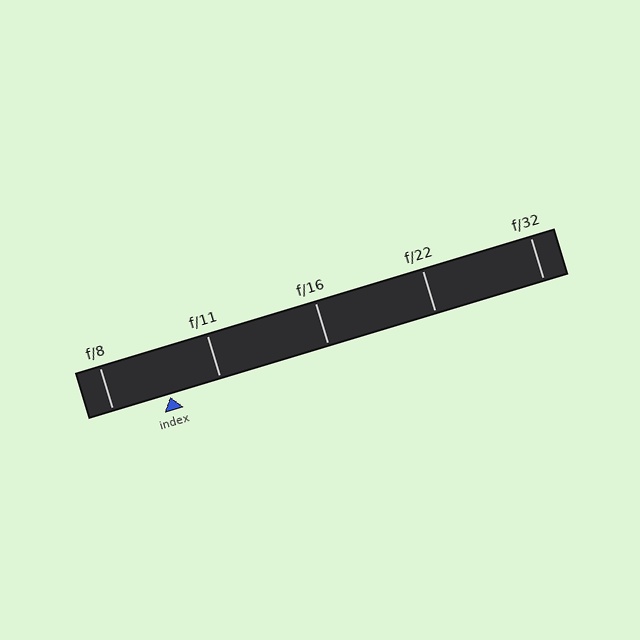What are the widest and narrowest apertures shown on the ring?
The widest aperture shown is f/8 and the narrowest is f/32.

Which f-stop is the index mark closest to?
The index mark is closest to f/11.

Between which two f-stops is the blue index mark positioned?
The index mark is between f/8 and f/11.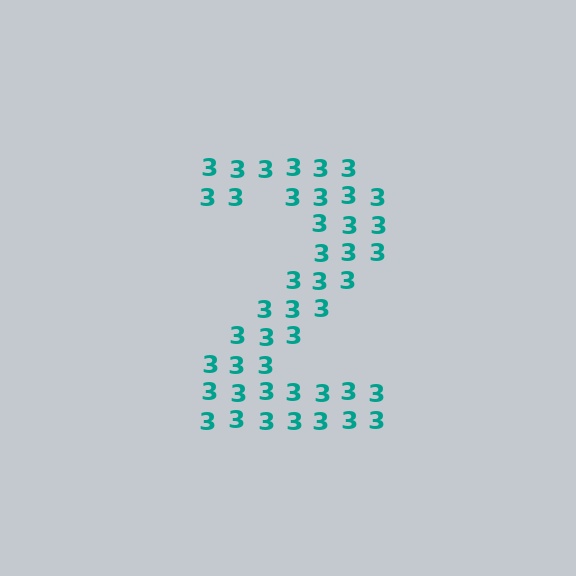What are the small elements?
The small elements are digit 3's.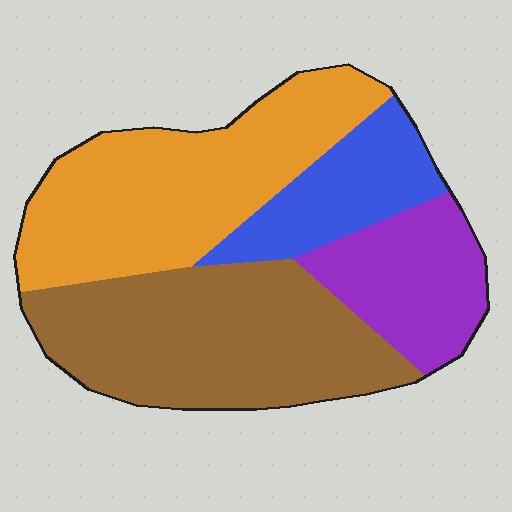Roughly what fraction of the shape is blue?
Blue covers roughly 15% of the shape.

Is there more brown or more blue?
Brown.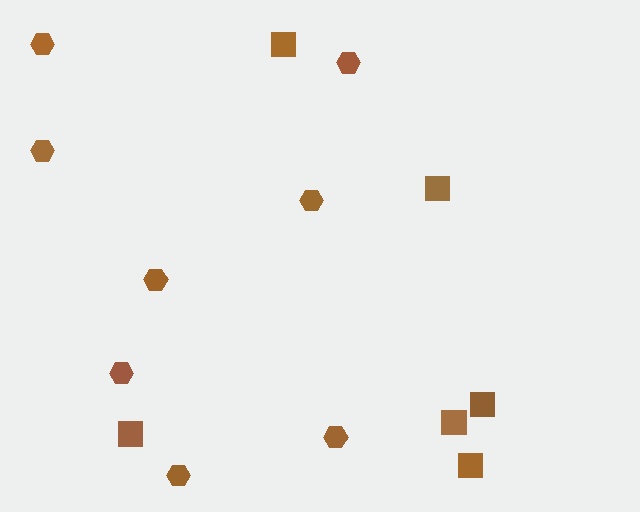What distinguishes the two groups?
There are 2 groups: one group of squares (6) and one group of hexagons (8).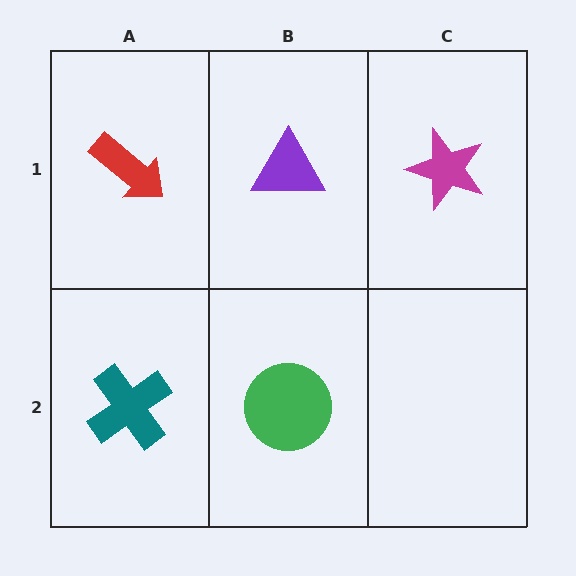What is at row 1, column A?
A red arrow.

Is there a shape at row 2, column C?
No, that cell is empty.